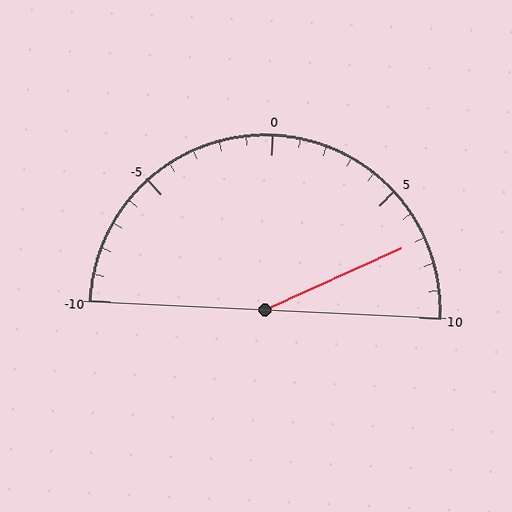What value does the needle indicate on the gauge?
The needle indicates approximately 7.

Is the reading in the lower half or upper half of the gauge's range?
The reading is in the upper half of the range (-10 to 10).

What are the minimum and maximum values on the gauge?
The gauge ranges from -10 to 10.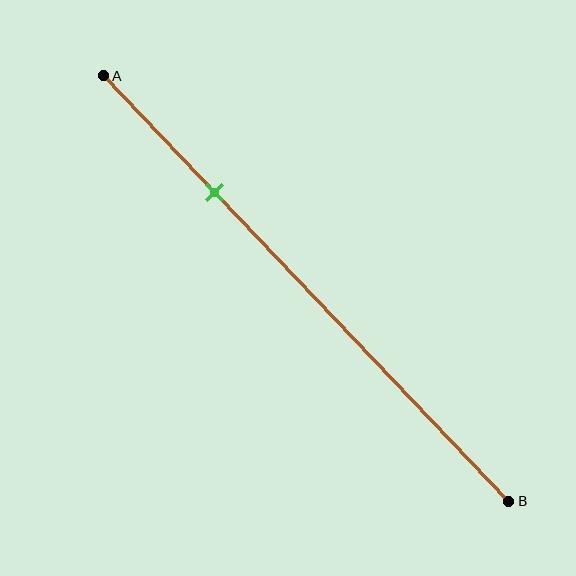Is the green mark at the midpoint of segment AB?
No, the mark is at about 25% from A, not at the 50% midpoint.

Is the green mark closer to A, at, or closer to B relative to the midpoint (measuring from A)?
The green mark is closer to point A than the midpoint of segment AB.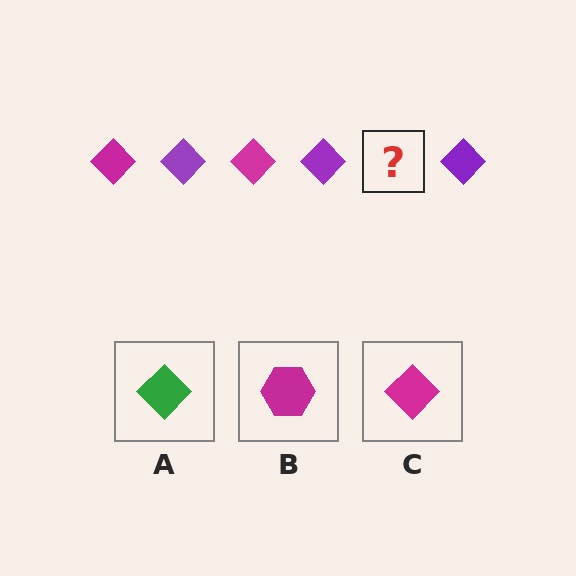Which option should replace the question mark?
Option C.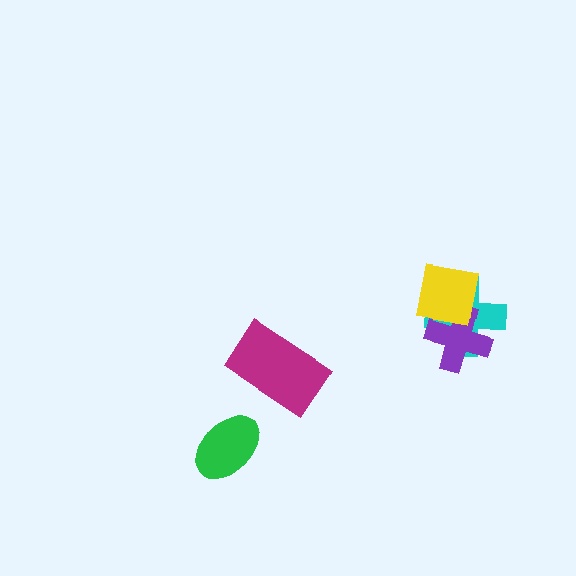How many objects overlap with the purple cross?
2 objects overlap with the purple cross.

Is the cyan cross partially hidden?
Yes, it is partially covered by another shape.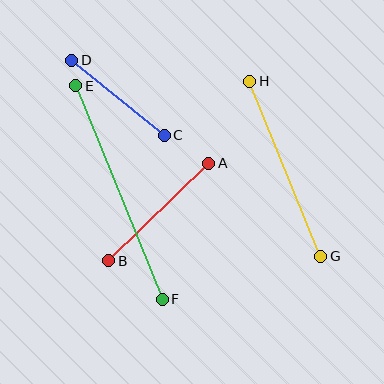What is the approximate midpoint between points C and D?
The midpoint is at approximately (118, 98) pixels.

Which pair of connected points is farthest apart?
Points E and F are farthest apart.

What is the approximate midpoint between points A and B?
The midpoint is at approximately (159, 212) pixels.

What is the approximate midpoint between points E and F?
The midpoint is at approximately (119, 193) pixels.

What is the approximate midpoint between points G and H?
The midpoint is at approximately (285, 169) pixels.